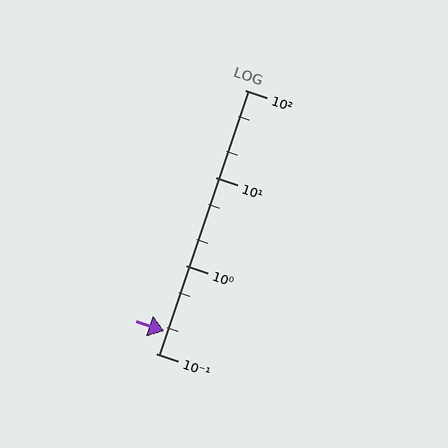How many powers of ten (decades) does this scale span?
The scale spans 3 decades, from 0.1 to 100.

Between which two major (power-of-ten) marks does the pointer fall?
The pointer is between 0.1 and 1.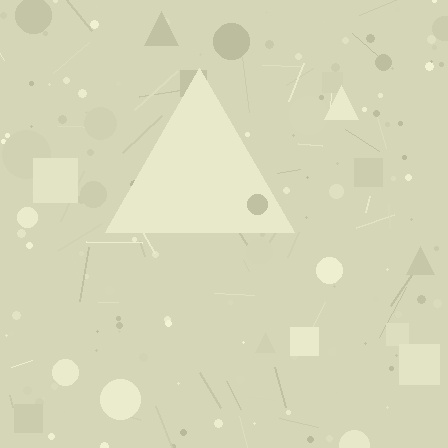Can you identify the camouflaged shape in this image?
The camouflaged shape is a triangle.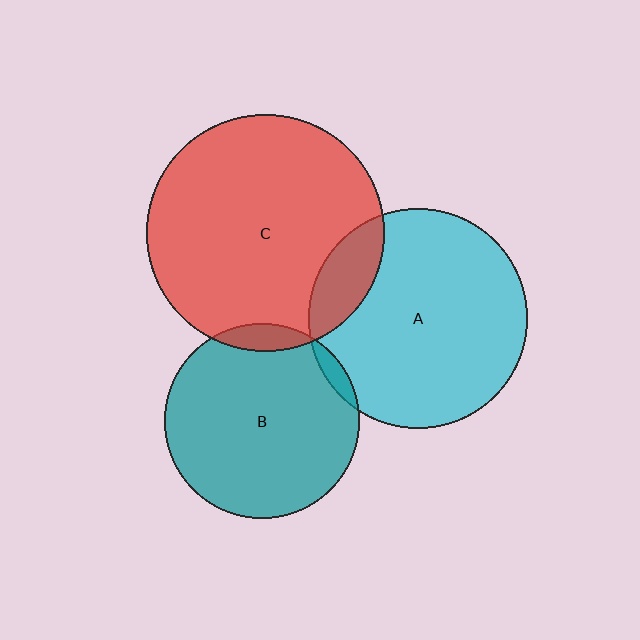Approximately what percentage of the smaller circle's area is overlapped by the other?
Approximately 15%.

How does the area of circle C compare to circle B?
Approximately 1.5 times.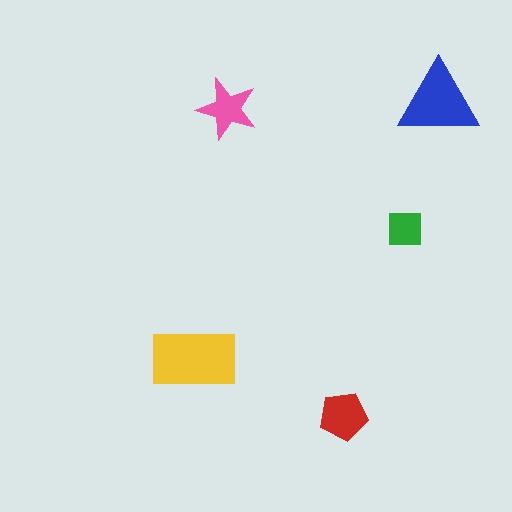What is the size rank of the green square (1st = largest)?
5th.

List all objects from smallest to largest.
The green square, the pink star, the red pentagon, the blue triangle, the yellow rectangle.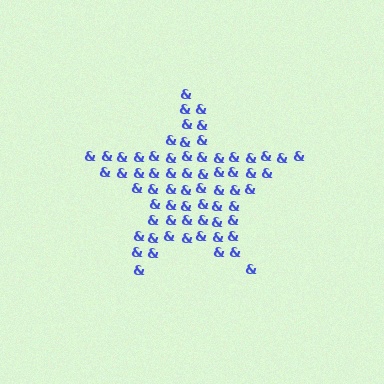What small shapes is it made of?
It is made of small ampersands.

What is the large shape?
The large shape is a star.